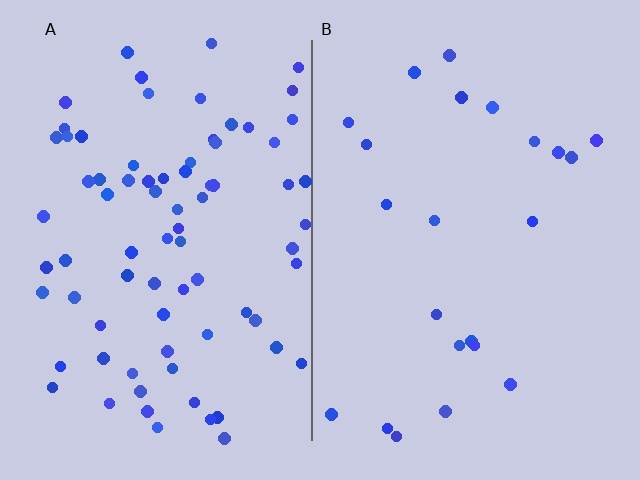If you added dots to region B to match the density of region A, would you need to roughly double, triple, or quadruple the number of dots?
Approximately triple.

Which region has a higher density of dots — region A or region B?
A (the left).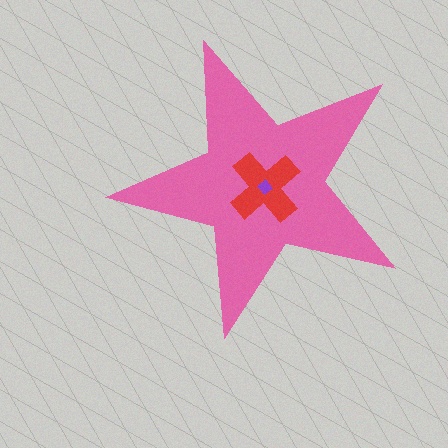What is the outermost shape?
The pink star.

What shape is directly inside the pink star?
The red cross.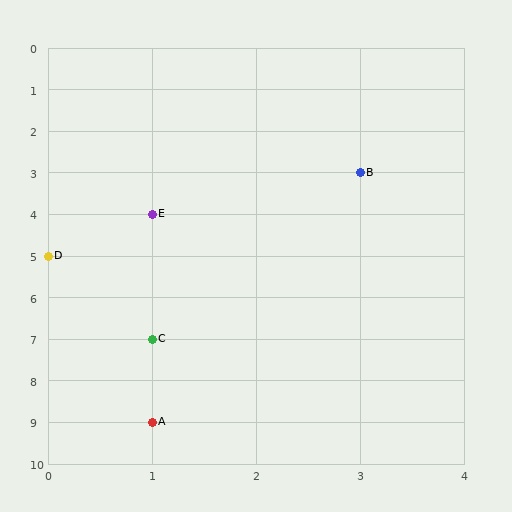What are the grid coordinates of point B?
Point B is at grid coordinates (3, 3).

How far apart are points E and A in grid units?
Points E and A are 5 rows apart.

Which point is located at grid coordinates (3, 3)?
Point B is at (3, 3).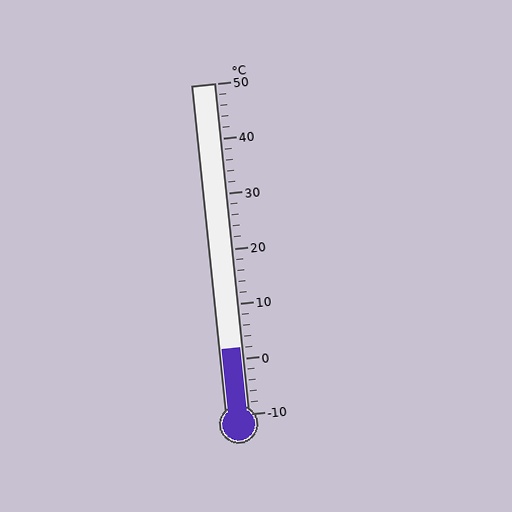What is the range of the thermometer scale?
The thermometer scale ranges from -10°C to 50°C.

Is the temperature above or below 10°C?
The temperature is below 10°C.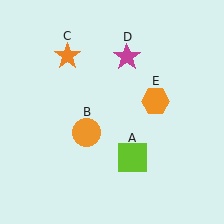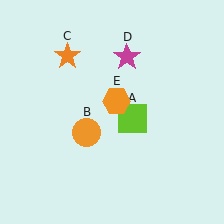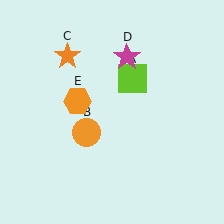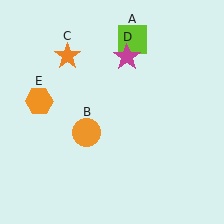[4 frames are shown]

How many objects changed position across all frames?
2 objects changed position: lime square (object A), orange hexagon (object E).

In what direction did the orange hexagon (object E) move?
The orange hexagon (object E) moved left.